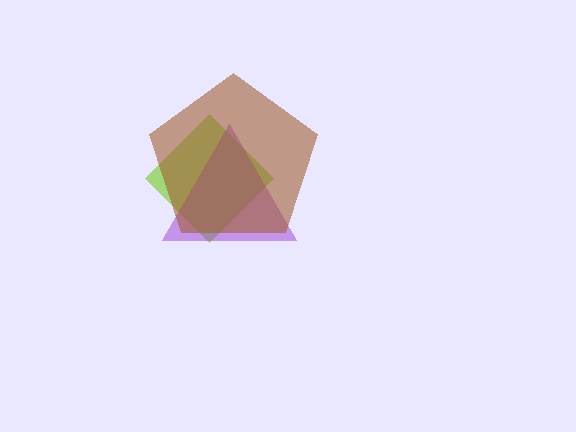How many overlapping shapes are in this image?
There are 3 overlapping shapes in the image.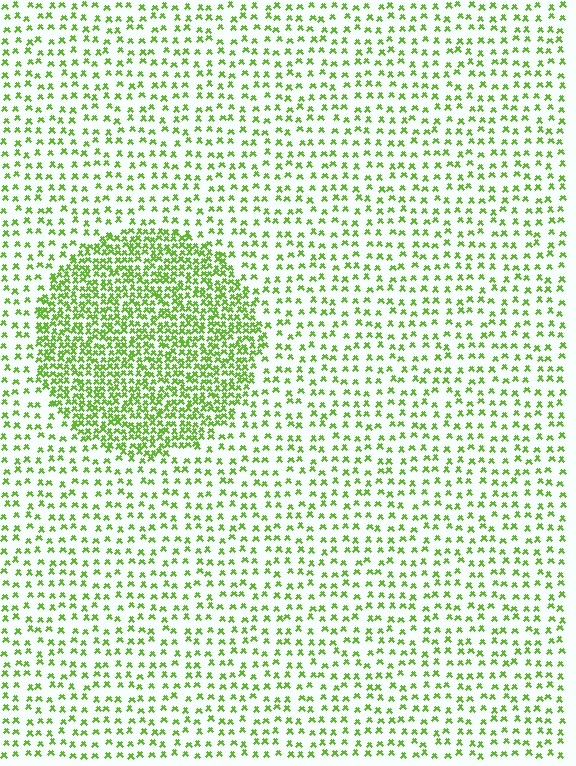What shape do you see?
I see a circle.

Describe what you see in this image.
The image contains small lime elements arranged at two different densities. A circle-shaped region is visible where the elements are more densely packed than the surrounding area.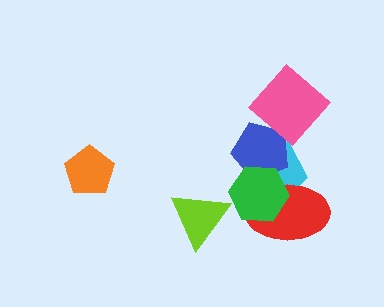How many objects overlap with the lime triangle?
0 objects overlap with the lime triangle.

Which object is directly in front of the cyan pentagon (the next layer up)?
The red ellipse is directly in front of the cyan pentagon.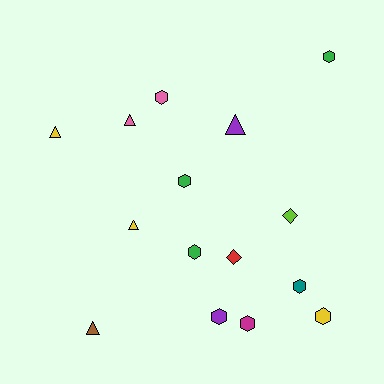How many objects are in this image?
There are 15 objects.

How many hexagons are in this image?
There are 8 hexagons.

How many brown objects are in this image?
There is 1 brown object.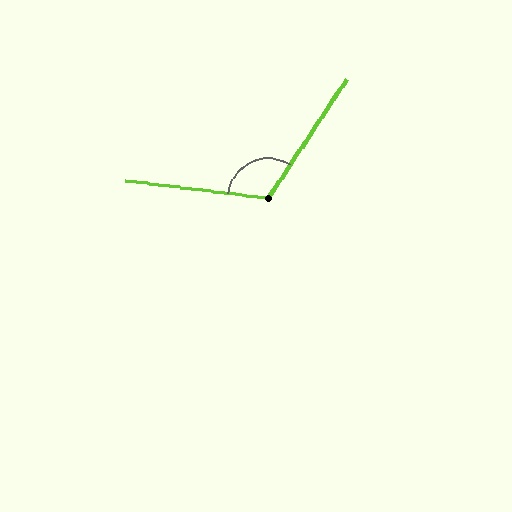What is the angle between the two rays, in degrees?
Approximately 116 degrees.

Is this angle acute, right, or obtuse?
It is obtuse.